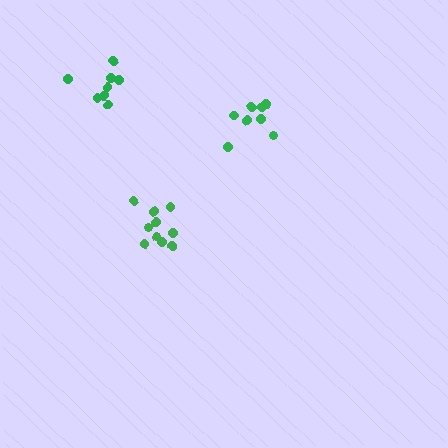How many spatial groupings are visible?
There are 3 spatial groupings.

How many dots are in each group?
Group 1: 10 dots, Group 2: 8 dots, Group 3: 8 dots (26 total).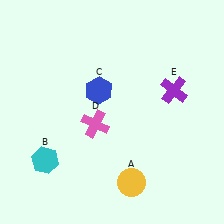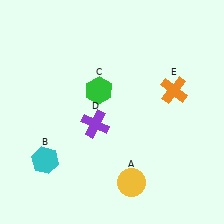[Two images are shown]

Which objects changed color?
C changed from blue to green. D changed from pink to purple. E changed from purple to orange.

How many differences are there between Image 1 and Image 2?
There are 3 differences between the two images.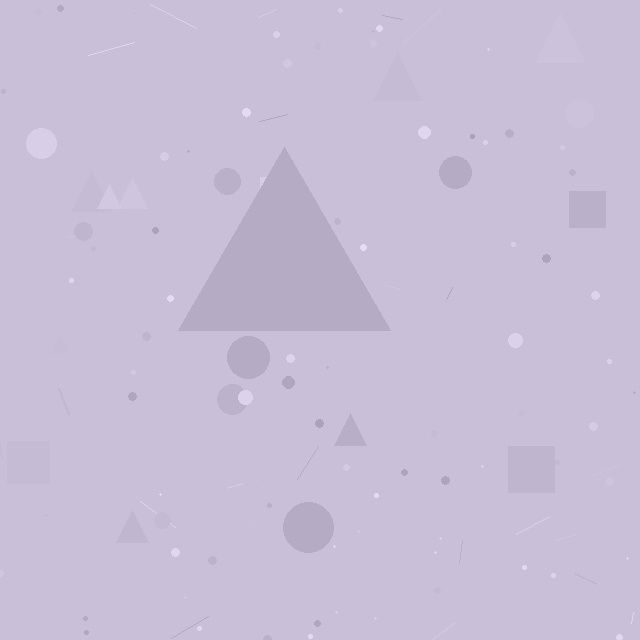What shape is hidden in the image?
A triangle is hidden in the image.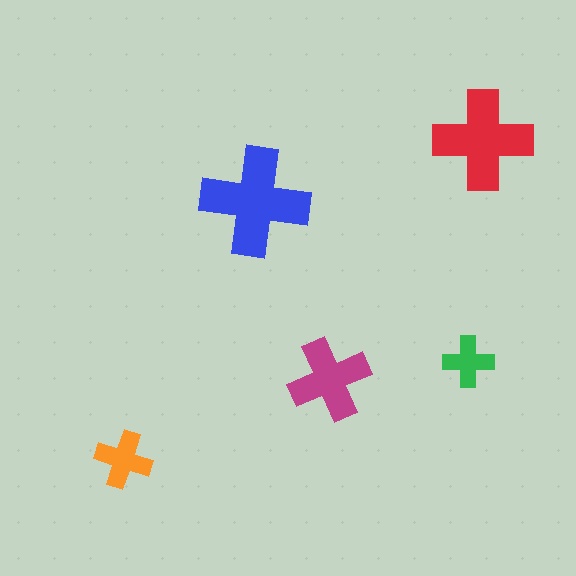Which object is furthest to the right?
The red cross is rightmost.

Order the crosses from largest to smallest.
the blue one, the red one, the magenta one, the orange one, the green one.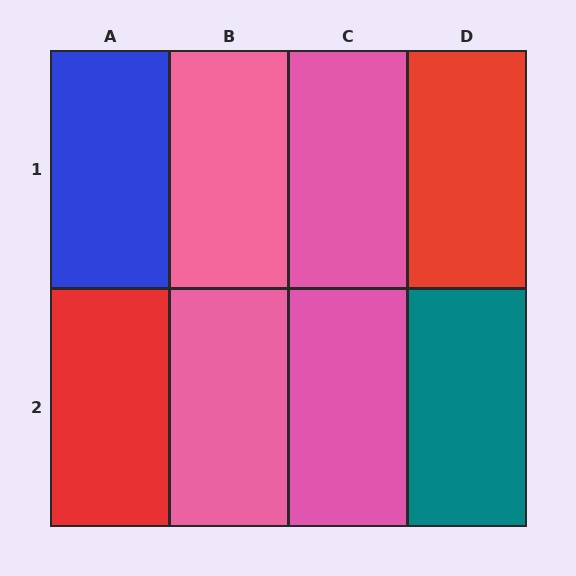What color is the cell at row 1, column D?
Red.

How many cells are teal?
1 cell is teal.